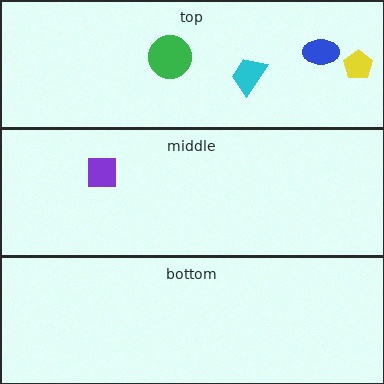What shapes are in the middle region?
The purple square.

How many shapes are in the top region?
4.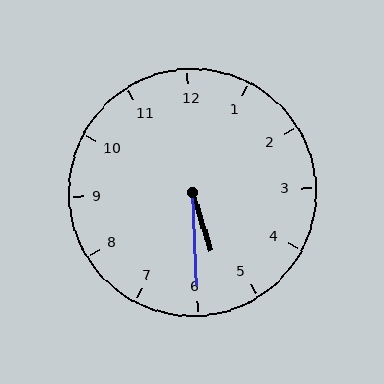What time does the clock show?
5:30.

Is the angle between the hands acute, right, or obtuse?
It is acute.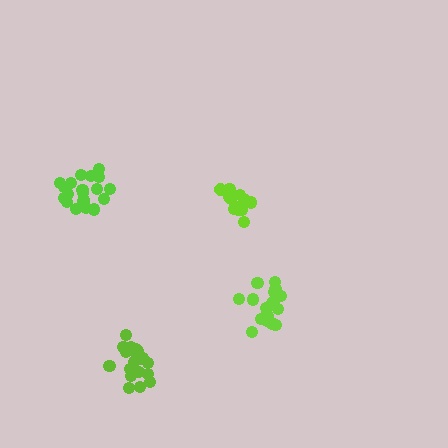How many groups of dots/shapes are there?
There are 4 groups.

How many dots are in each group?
Group 1: 20 dots, Group 2: 20 dots, Group 3: 19 dots, Group 4: 16 dots (75 total).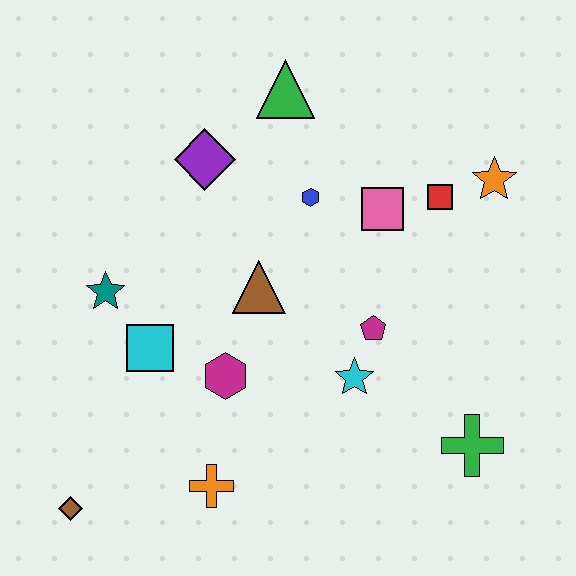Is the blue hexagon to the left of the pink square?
Yes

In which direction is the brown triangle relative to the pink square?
The brown triangle is to the left of the pink square.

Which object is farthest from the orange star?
The brown diamond is farthest from the orange star.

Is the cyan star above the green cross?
Yes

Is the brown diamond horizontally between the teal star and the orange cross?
No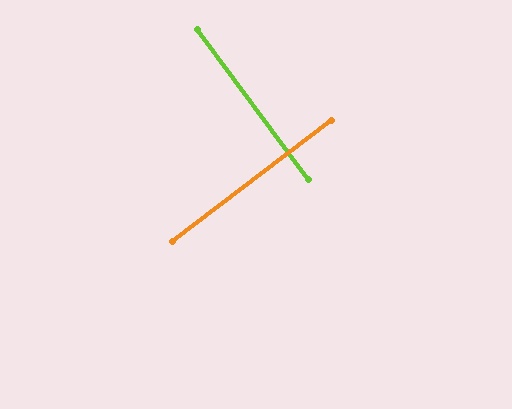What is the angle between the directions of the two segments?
Approximately 90 degrees.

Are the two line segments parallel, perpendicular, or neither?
Perpendicular — they meet at approximately 90°.